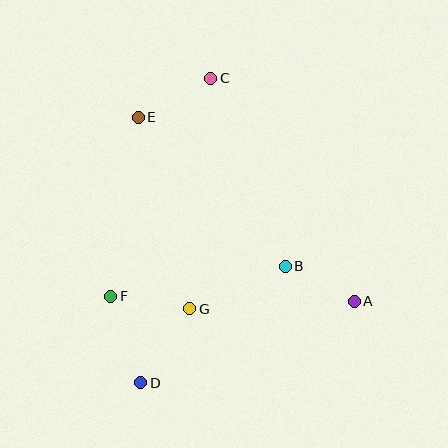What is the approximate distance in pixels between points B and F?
The distance between B and F is approximately 177 pixels.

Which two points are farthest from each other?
Points C and D are farthest from each other.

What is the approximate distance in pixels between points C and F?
The distance between C and F is approximately 240 pixels.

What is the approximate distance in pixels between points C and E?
The distance between C and E is approximately 82 pixels.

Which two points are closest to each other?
Points A and B are closest to each other.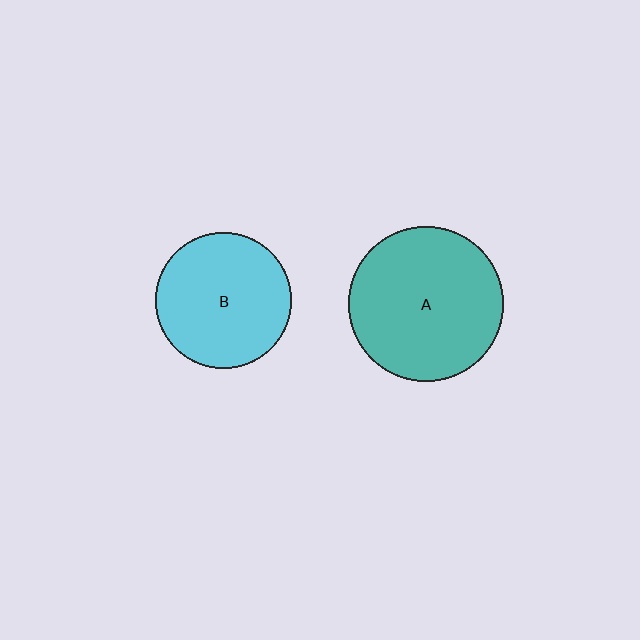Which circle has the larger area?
Circle A (teal).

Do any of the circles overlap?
No, none of the circles overlap.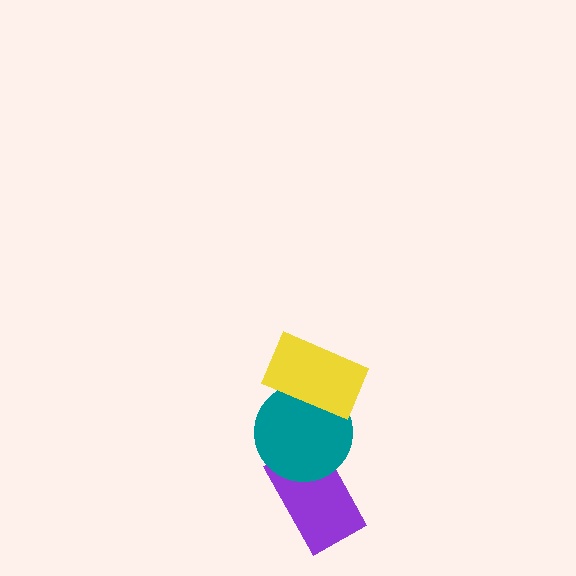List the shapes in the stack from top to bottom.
From top to bottom: the yellow rectangle, the teal circle, the purple rectangle.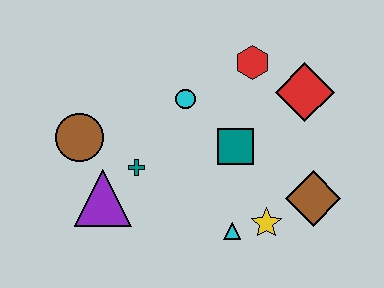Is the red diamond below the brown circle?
No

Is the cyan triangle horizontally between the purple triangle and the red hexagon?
Yes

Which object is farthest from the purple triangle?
The red diamond is farthest from the purple triangle.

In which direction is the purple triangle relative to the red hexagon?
The purple triangle is to the left of the red hexagon.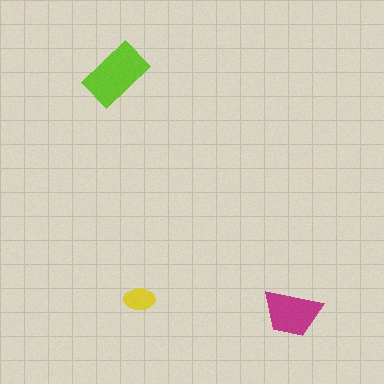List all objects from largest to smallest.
The lime rectangle, the magenta trapezoid, the yellow ellipse.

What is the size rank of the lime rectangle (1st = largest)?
1st.